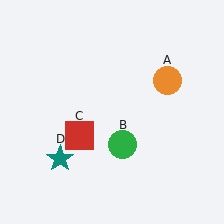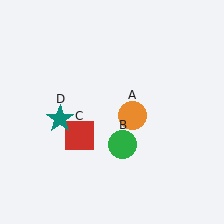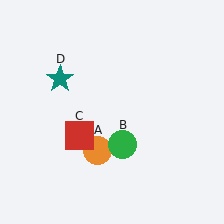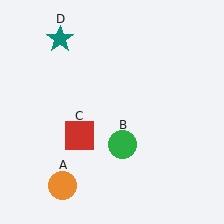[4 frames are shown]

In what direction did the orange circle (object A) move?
The orange circle (object A) moved down and to the left.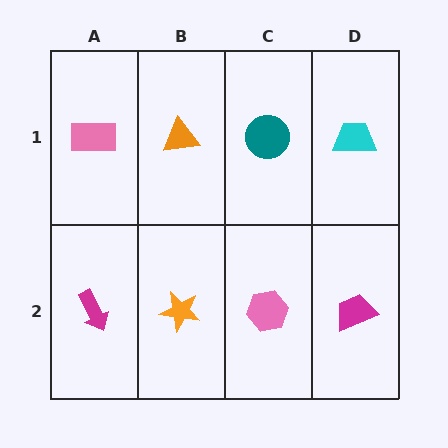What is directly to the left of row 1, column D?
A teal circle.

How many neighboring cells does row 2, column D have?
2.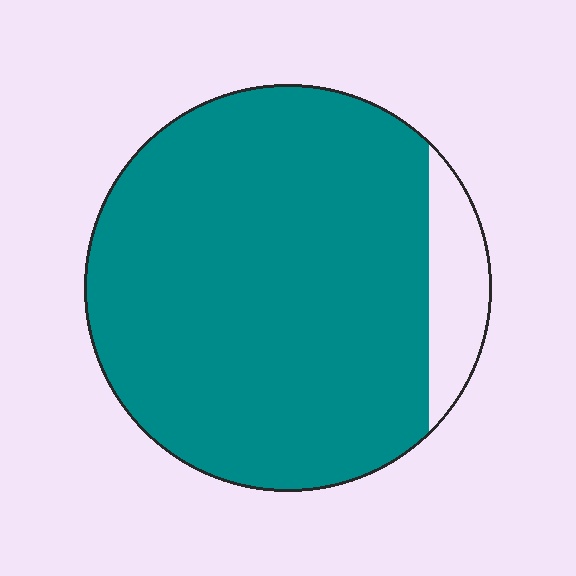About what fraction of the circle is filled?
About nine tenths (9/10).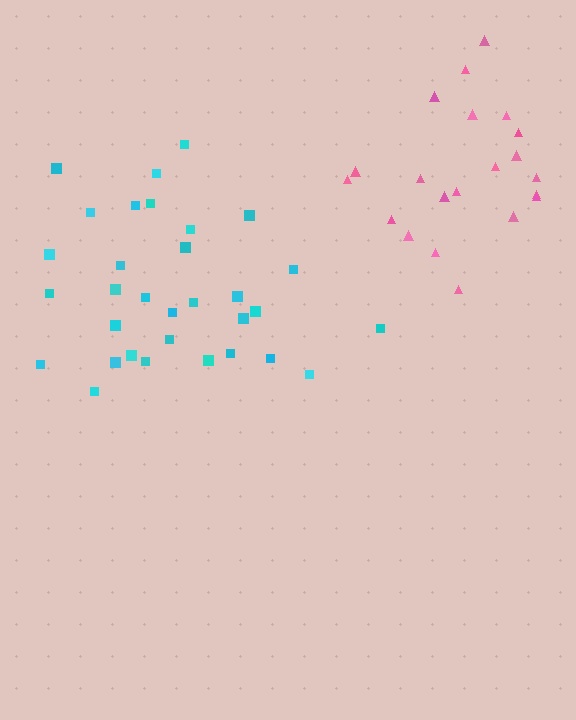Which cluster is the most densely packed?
Cyan.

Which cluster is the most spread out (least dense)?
Pink.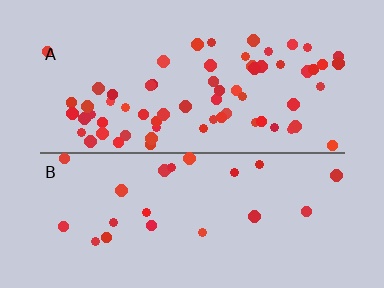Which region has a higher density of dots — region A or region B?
A (the top).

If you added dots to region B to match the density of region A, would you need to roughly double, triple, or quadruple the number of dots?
Approximately triple.